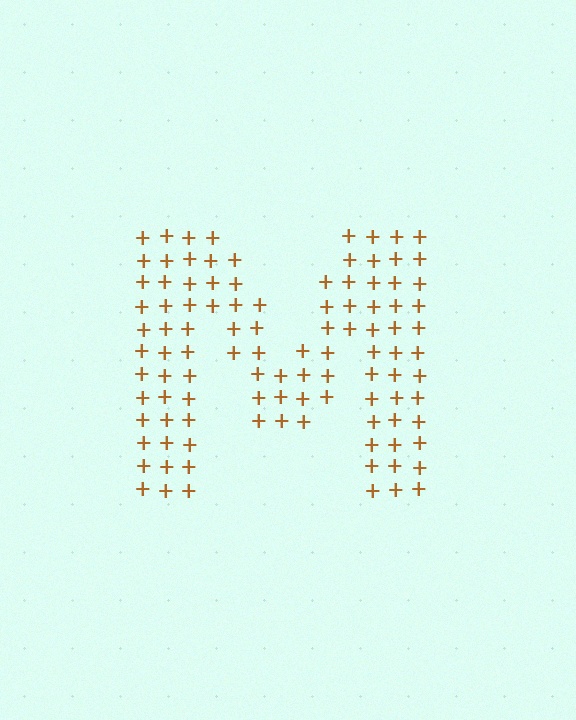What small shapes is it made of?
It is made of small plus signs.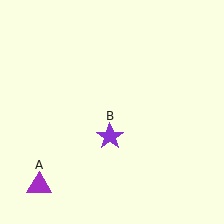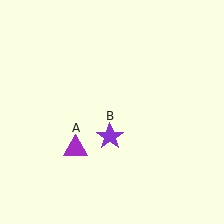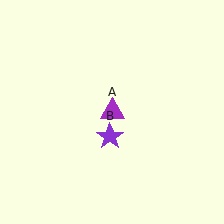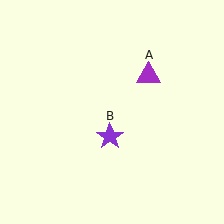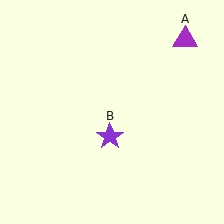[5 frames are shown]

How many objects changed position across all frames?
1 object changed position: purple triangle (object A).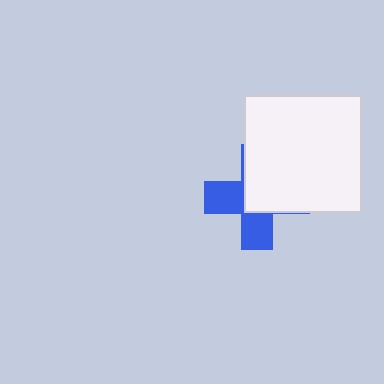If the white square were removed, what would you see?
You would see the complete blue cross.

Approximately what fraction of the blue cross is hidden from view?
Roughly 56% of the blue cross is hidden behind the white square.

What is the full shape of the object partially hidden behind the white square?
The partially hidden object is a blue cross.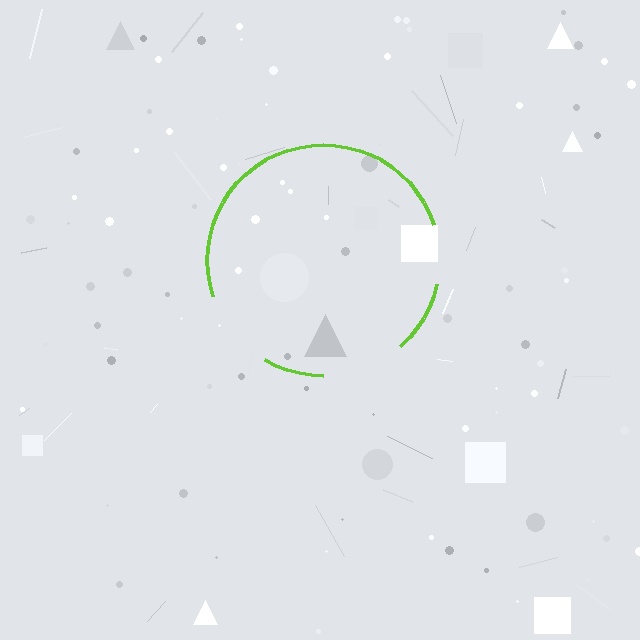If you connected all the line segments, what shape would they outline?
They would outline a circle.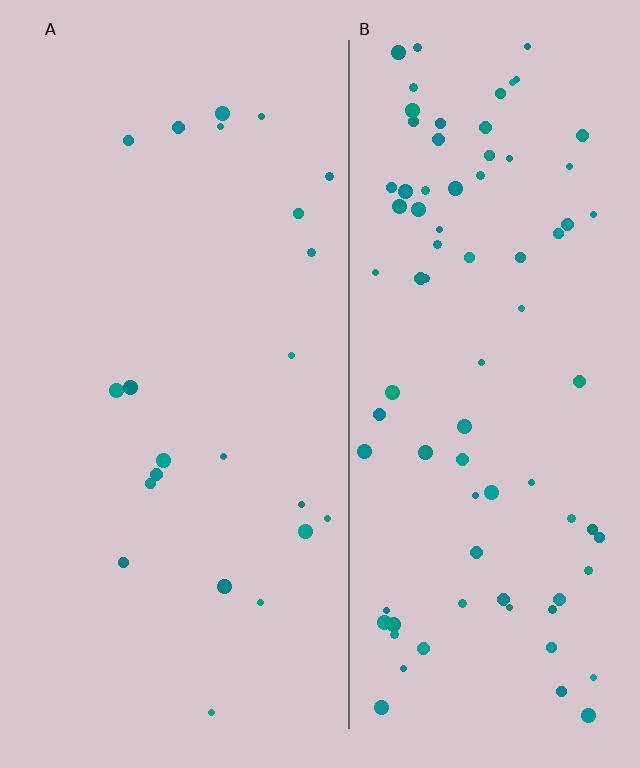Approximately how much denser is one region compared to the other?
Approximately 3.8× — region B over region A.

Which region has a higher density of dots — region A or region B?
B (the right).